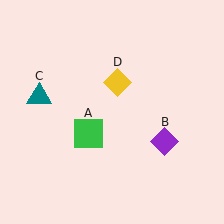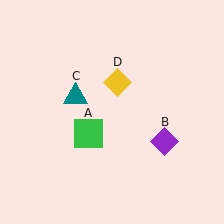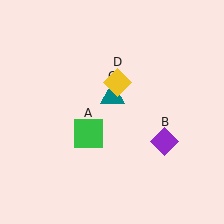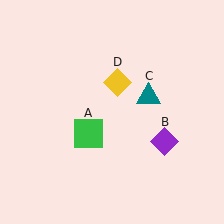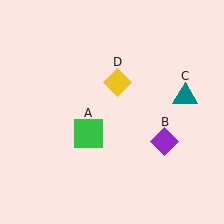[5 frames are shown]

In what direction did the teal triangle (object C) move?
The teal triangle (object C) moved right.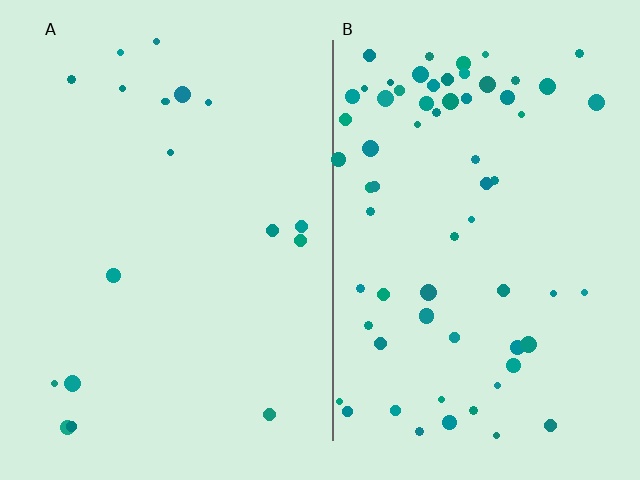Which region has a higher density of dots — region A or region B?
B (the right).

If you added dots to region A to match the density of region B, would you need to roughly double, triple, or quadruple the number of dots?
Approximately quadruple.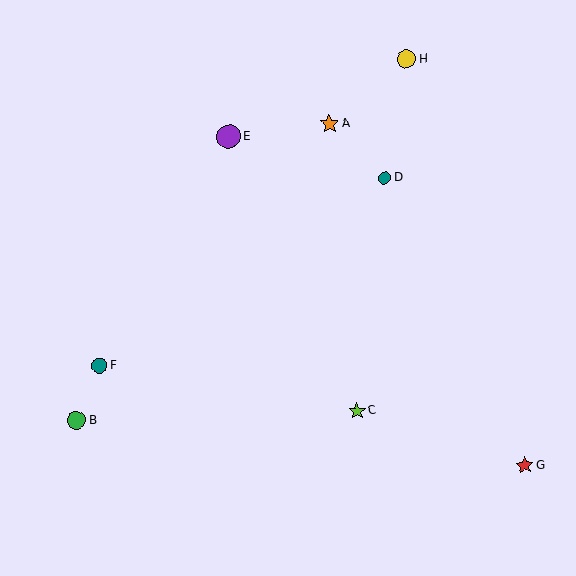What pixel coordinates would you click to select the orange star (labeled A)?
Click at (330, 124) to select the orange star A.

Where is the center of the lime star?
The center of the lime star is at (357, 411).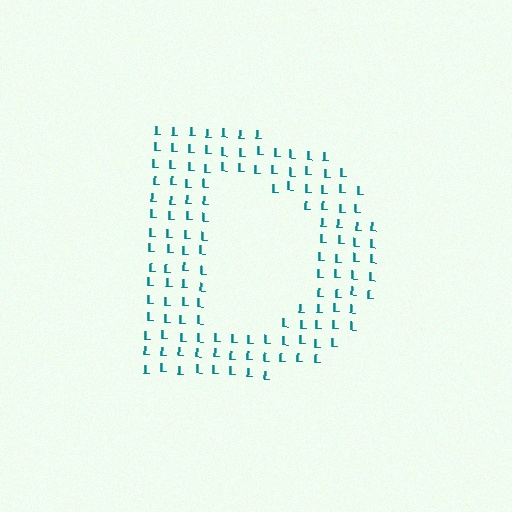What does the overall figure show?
The overall figure shows the letter D.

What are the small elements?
The small elements are letter L's.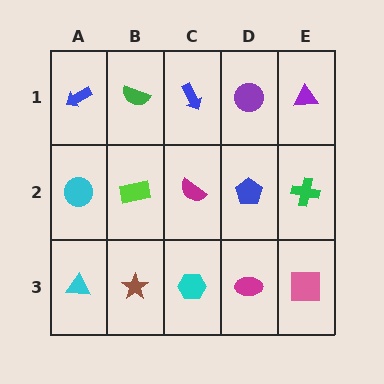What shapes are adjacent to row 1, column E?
A green cross (row 2, column E), a purple circle (row 1, column D).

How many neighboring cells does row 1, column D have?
3.